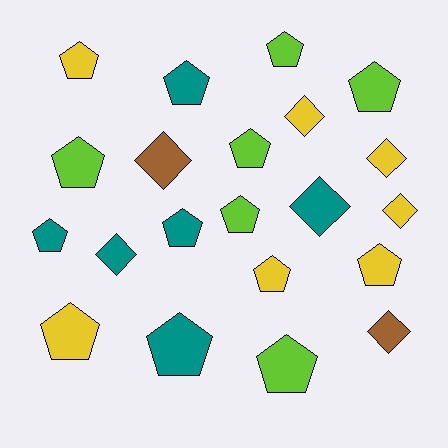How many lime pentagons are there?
There are 6 lime pentagons.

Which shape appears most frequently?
Pentagon, with 14 objects.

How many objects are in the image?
There are 21 objects.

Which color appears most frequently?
Yellow, with 7 objects.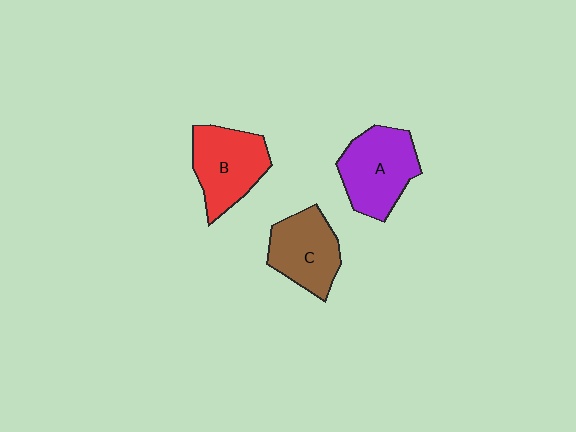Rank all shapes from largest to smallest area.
From largest to smallest: A (purple), B (red), C (brown).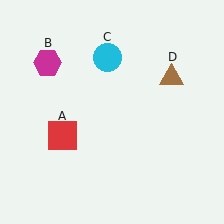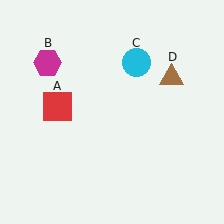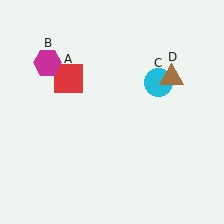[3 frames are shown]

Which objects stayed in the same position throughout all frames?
Magenta hexagon (object B) and brown triangle (object D) remained stationary.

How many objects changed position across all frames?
2 objects changed position: red square (object A), cyan circle (object C).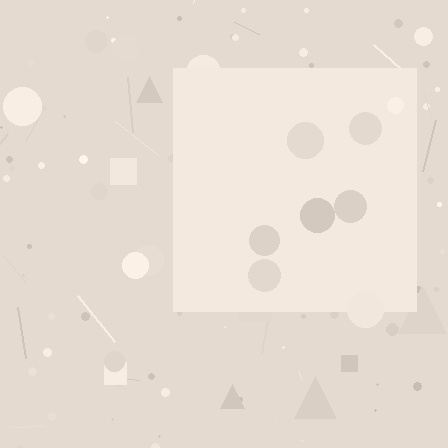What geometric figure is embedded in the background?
A square is embedded in the background.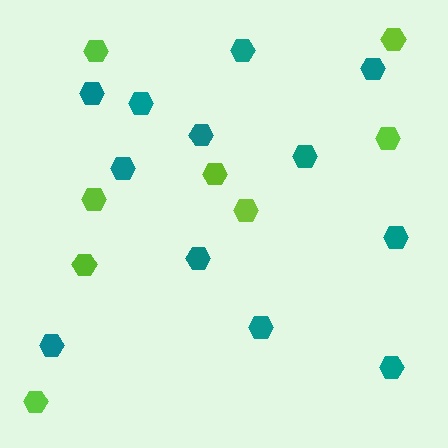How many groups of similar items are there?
There are 2 groups: one group of teal hexagons (12) and one group of lime hexagons (8).